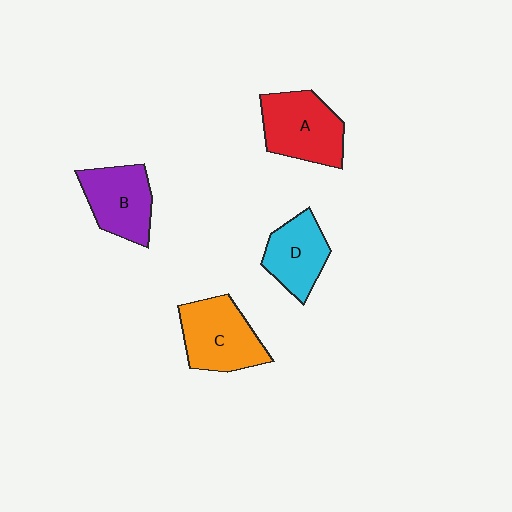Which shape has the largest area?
Shape A (red).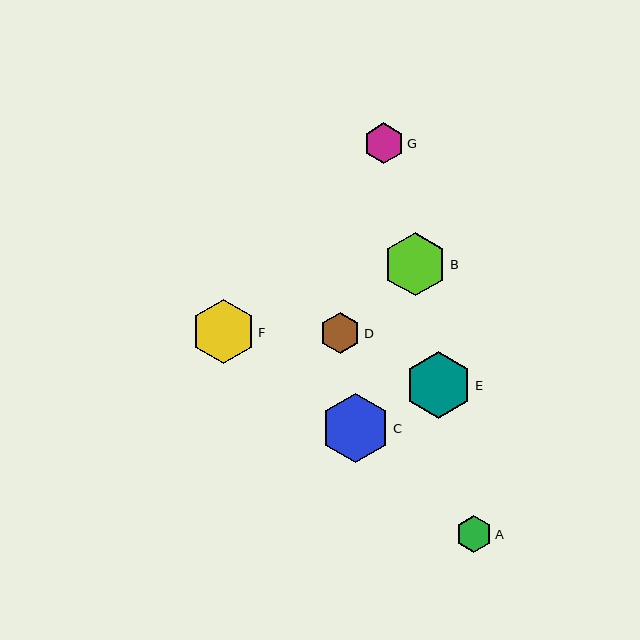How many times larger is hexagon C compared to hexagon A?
Hexagon C is approximately 1.9 times the size of hexagon A.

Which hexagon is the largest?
Hexagon C is the largest with a size of approximately 70 pixels.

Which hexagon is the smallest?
Hexagon A is the smallest with a size of approximately 37 pixels.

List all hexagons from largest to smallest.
From largest to smallest: C, E, F, B, D, G, A.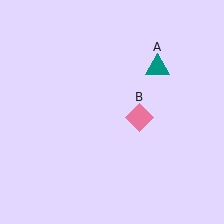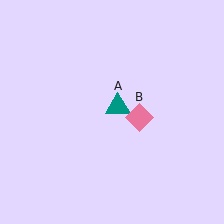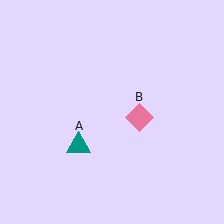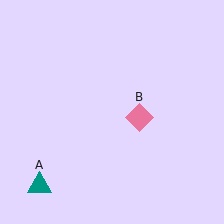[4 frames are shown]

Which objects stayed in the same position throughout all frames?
Pink diamond (object B) remained stationary.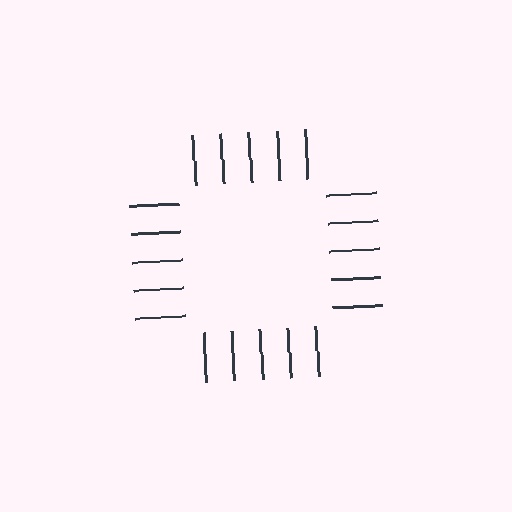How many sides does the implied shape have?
4 sides — the line-ends trace a square.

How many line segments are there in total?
20 — 5 along each of the 4 edges.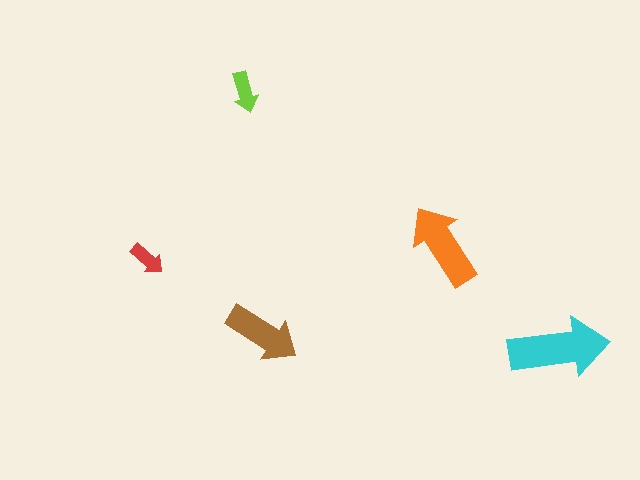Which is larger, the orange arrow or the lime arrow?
The orange one.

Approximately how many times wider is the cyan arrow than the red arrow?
About 3 times wider.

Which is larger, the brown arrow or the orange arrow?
The orange one.